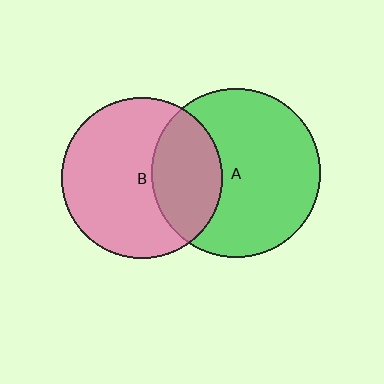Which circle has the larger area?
Circle A (green).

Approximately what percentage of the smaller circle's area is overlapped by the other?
Approximately 35%.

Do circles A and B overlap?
Yes.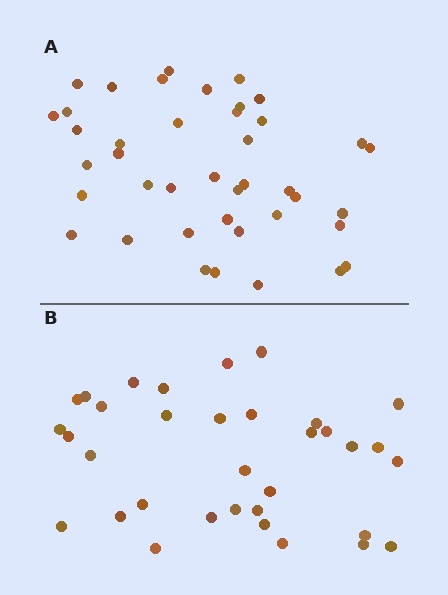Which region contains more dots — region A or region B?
Region A (the top region) has more dots.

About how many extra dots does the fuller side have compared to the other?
Region A has roughly 8 or so more dots than region B.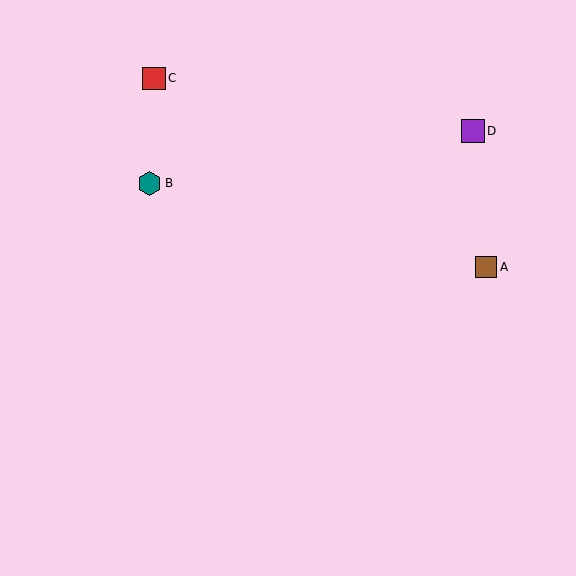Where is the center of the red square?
The center of the red square is at (154, 78).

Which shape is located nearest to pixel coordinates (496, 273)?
The brown square (labeled A) at (486, 267) is nearest to that location.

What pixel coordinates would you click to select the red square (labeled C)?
Click at (154, 78) to select the red square C.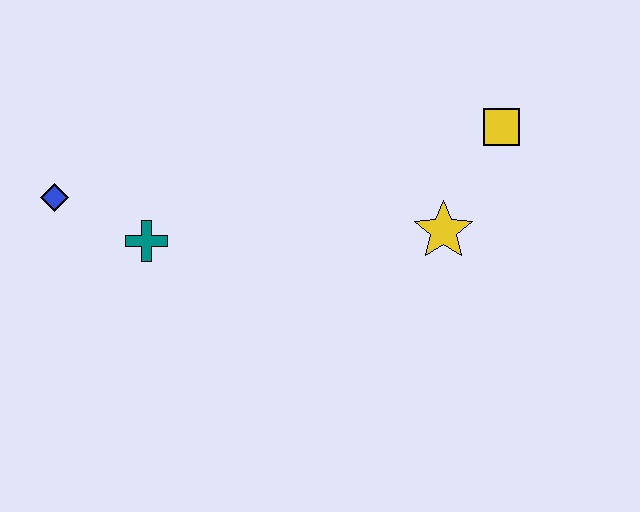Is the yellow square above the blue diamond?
Yes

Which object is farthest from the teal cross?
The yellow square is farthest from the teal cross.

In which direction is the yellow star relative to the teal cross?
The yellow star is to the right of the teal cross.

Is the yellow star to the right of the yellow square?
No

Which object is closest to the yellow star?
The yellow square is closest to the yellow star.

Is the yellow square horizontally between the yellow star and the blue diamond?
No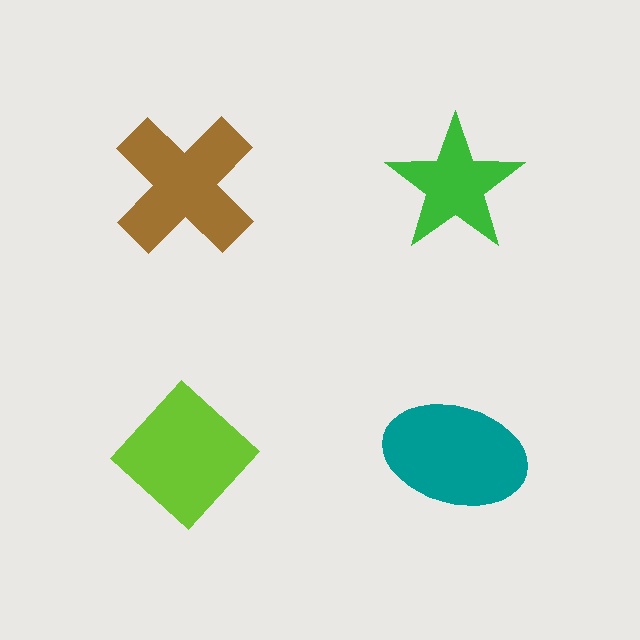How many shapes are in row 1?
2 shapes.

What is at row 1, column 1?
A brown cross.